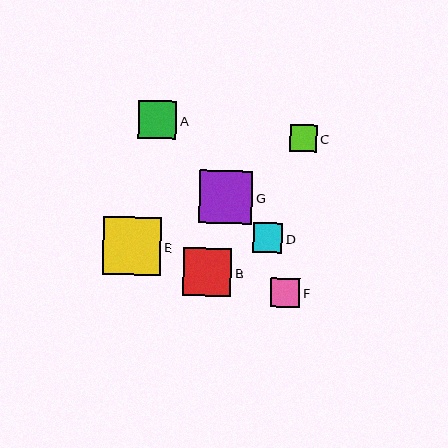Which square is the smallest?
Square C is the smallest with a size of approximately 27 pixels.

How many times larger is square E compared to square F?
Square E is approximately 2.0 times the size of square F.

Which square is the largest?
Square E is the largest with a size of approximately 58 pixels.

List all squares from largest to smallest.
From largest to smallest: E, G, B, A, D, F, C.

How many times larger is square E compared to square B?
Square E is approximately 1.2 times the size of square B.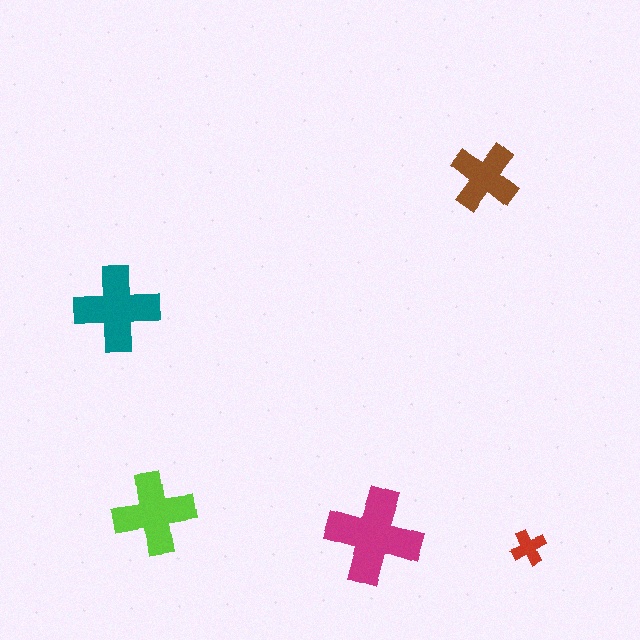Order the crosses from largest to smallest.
the magenta one, the teal one, the lime one, the brown one, the red one.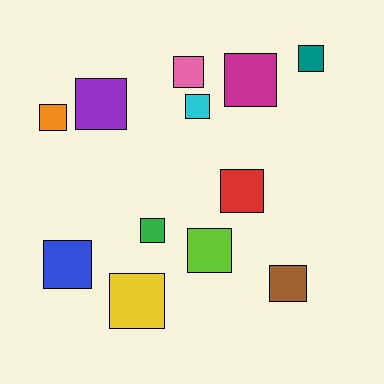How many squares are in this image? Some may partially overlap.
There are 12 squares.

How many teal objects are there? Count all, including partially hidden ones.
There is 1 teal object.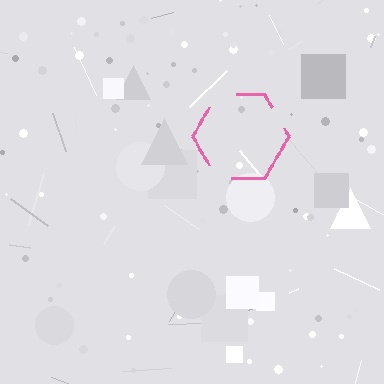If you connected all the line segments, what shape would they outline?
They would outline a hexagon.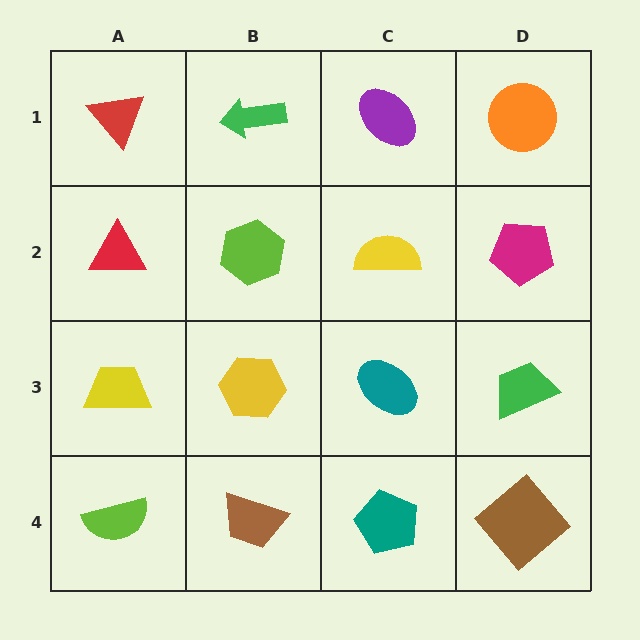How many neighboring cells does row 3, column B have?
4.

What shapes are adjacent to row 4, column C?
A teal ellipse (row 3, column C), a brown trapezoid (row 4, column B), a brown diamond (row 4, column D).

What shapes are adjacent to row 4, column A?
A yellow trapezoid (row 3, column A), a brown trapezoid (row 4, column B).